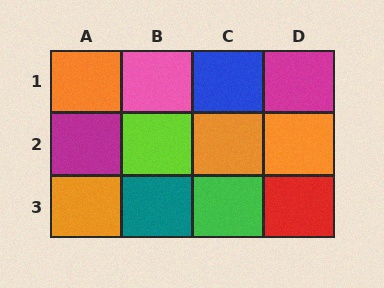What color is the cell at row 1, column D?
Magenta.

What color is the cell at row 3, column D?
Red.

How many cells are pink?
1 cell is pink.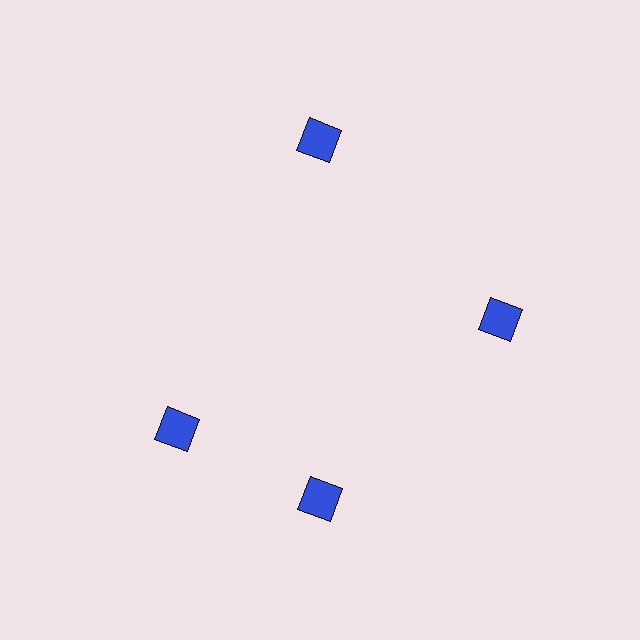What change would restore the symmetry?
The symmetry would be restored by rotating it back into even spacing with its neighbors so that all 4 diamonds sit at equal angles and equal distance from the center.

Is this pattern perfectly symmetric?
No. The 4 blue diamonds are arranged in a ring, but one element near the 9 o'clock position is rotated out of alignment along the ring, breaking the 4-fold rotational symmetry.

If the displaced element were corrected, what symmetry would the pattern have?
It would have 4-fold rotational symmetry — the pattern would map onto itself every 90 degrees.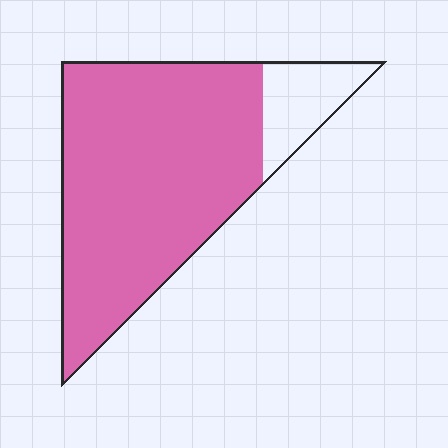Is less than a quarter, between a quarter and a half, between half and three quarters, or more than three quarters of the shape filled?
More than three quarters.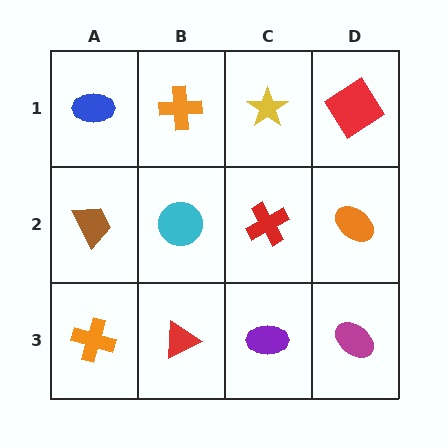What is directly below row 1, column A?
A brown trapezoid.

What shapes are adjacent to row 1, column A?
A brown trapezoid (row 2, column A), an orange cross (row 1, column B).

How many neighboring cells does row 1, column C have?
3.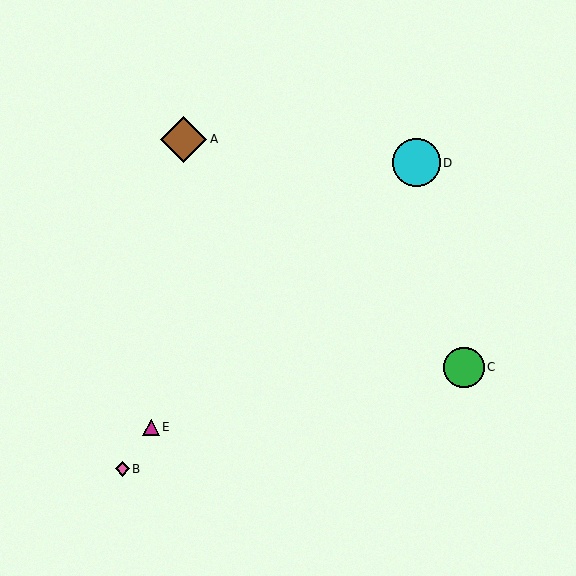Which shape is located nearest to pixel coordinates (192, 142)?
The brown diamond (labeled A) at (183, 139) is nearest to that location.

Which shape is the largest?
The cyan circle (labeled D) is the largest.